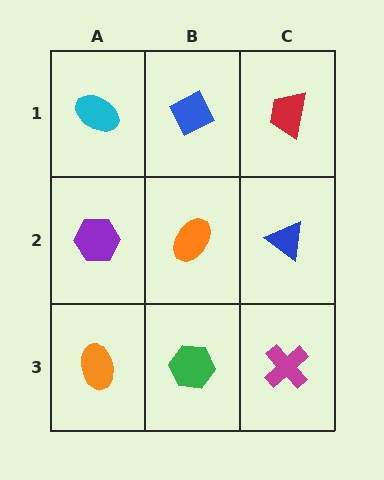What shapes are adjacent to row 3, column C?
A blue triangle (row 2, column C), a green hexagon (row 3, column B).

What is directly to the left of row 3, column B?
An orange ellipse.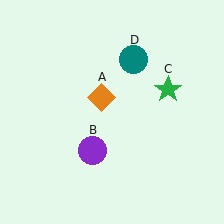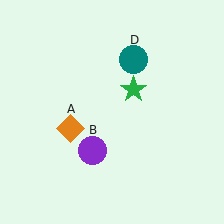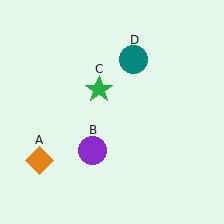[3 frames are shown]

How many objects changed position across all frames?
2 objects changed position: orange diamond (object A), green star (object C).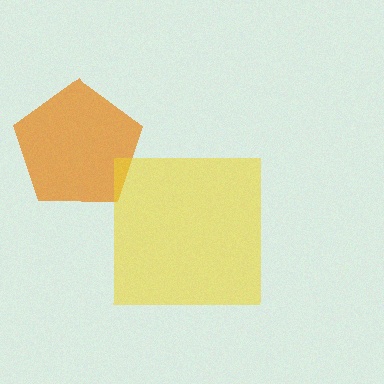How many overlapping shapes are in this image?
There are 2 overlapping shapes in the image.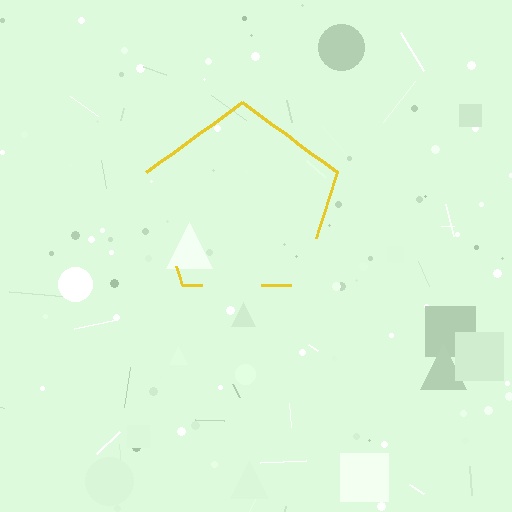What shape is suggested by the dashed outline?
The dashed outline suggests a pentagon.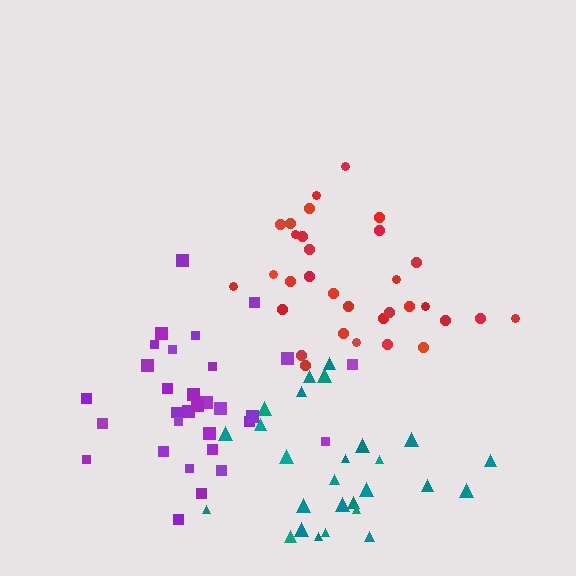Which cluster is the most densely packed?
Red.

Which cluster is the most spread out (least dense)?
Teal.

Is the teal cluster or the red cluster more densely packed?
Red.